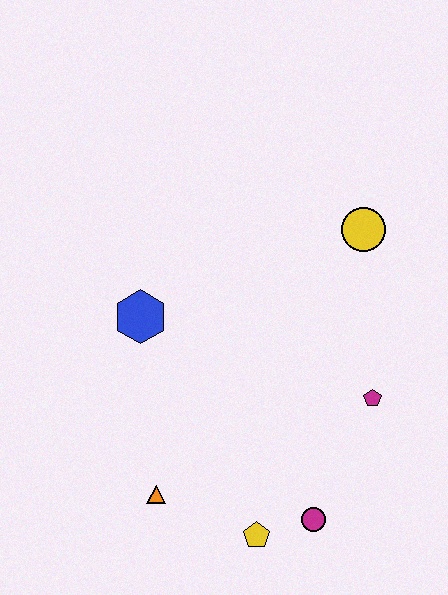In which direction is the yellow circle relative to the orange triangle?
The yellow circle is above the orange triangle.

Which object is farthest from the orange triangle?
The yellow circle is farthest from the orange triangle.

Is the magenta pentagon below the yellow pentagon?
No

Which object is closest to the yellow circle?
The magenta pentagon is closest to the yellow circle.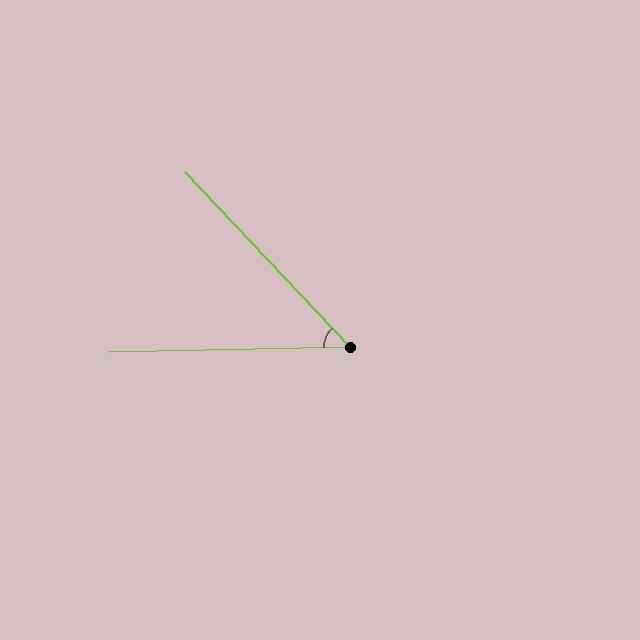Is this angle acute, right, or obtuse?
It is acute.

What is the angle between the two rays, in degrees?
Approximately 48 degrees.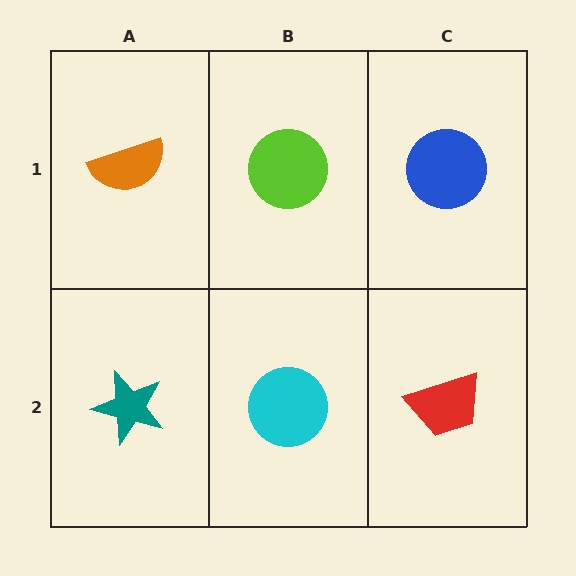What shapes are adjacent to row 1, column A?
A teal star (row 2, column A), a lime circle (row 1, column B).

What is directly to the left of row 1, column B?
An orange semicircle.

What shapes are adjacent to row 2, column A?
An orange semicircle (row 1, column A), a cyan circle (row 2, column B).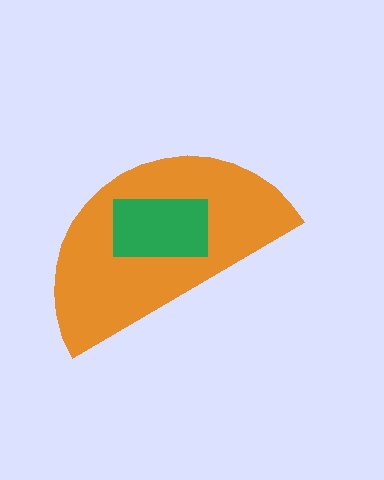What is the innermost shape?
The green rectangle.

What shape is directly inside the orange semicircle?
The green rectangle.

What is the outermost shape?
The orange semicircle.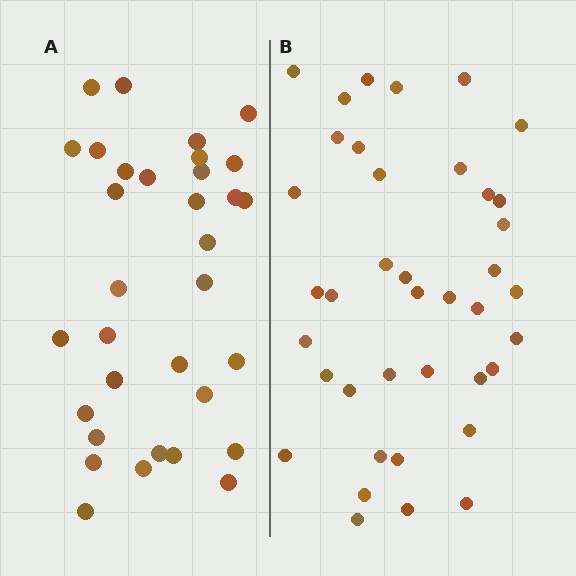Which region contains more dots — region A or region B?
Region B (the right region) has more dots.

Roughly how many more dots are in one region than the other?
Region B has about 6 more dots than region A.